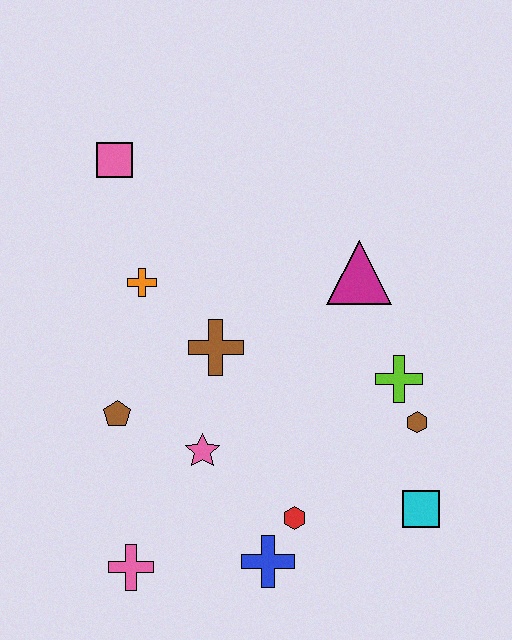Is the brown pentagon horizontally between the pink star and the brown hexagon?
No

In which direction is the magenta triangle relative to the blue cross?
The magenta triangle is above the blue cross.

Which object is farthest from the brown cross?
The cyan square is farthest from the brown cross.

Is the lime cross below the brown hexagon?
No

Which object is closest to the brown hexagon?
The lime cross is closest to the brown hexagon.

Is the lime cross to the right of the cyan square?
No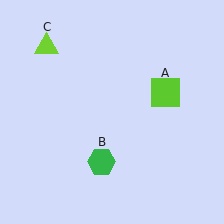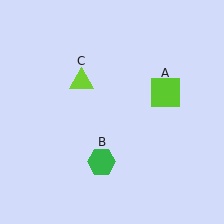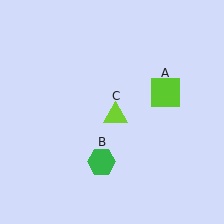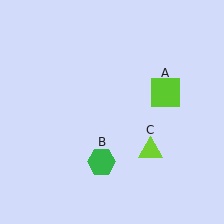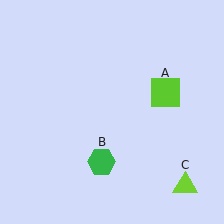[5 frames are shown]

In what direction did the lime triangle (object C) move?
The lime triangle (object C) moved down and to the right.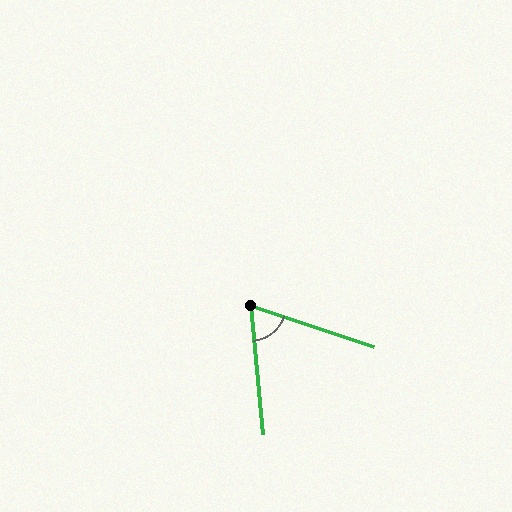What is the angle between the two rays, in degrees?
Approximately 66 degrees.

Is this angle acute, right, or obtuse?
It is acute.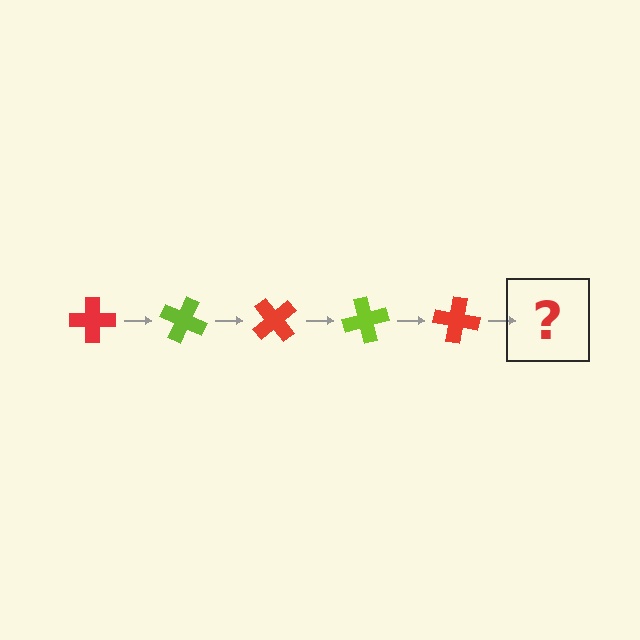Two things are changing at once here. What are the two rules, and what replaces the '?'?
The two rules are that it rotates 25 degrees each step and the color cycles through red and lime. The '?' should be a lime cross, rotated 125 degrees from the start.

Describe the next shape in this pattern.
It should be a lime cross, rotated 125 degrees from the start.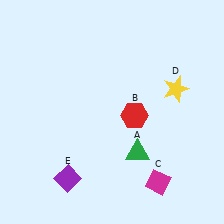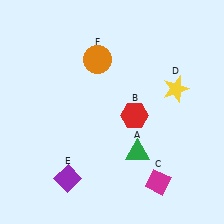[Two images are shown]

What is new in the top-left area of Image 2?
An orange circle (F) was added in the top-left area of Image 2.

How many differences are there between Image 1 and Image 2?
There is 1 difference between the two images.